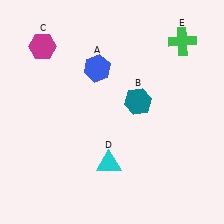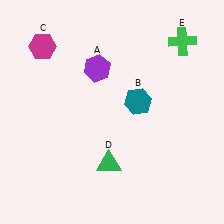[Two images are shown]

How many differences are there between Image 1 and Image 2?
There are 2 differences between the two images.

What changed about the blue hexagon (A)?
In Image 1, A is blue. In Image 2, it changed to purple.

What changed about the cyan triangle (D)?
In Image 1, D is cyan. In Image 2, it changed to green.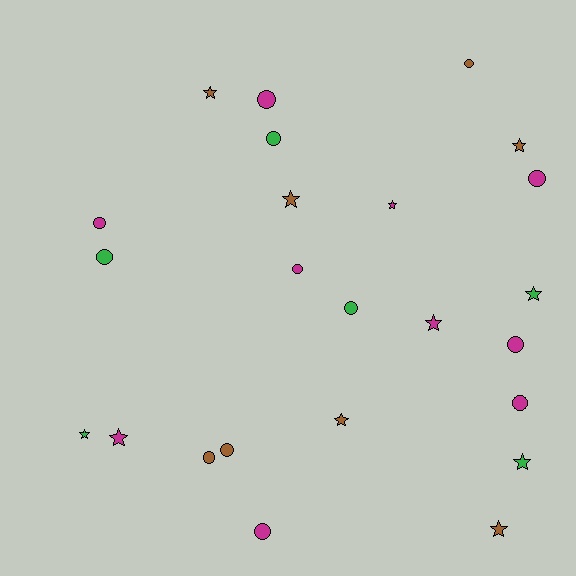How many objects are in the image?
There are 24 objects.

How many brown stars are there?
There are 5 brown stars.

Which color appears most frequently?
Magenta, with 10 objects.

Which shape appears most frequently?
Circle, with 13 objects.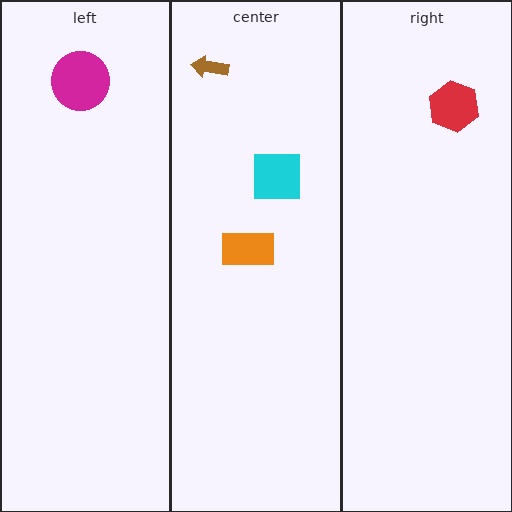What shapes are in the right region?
The red hexagon.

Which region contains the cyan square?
The center region.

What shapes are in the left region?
The magenta circle.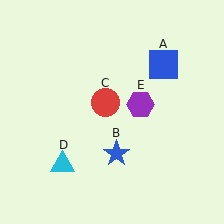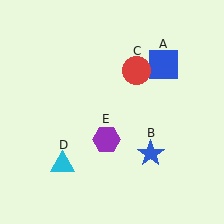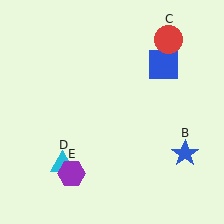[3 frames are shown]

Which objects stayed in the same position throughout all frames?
Blue square (object A) and cyan triangle (object D) remained stationary.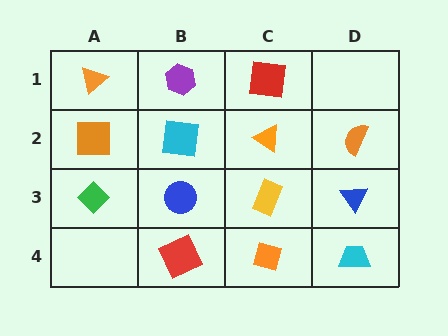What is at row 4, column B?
A red square.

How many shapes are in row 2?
4 shapes.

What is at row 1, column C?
A red square.